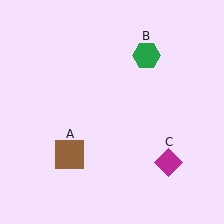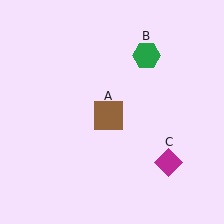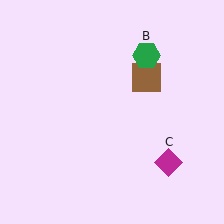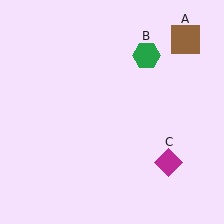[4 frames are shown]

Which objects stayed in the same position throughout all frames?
Green hexagon (object B) and magenta diamond (object C) remained stationary.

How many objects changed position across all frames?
1 object changed position: brown square (object A).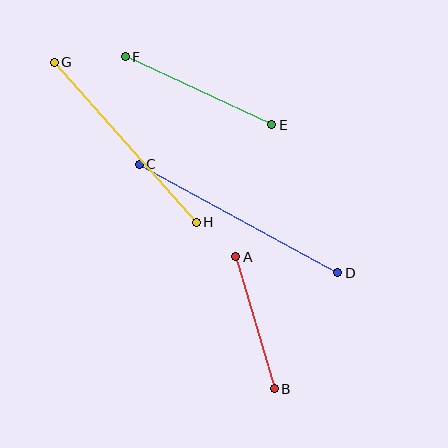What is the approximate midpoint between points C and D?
The midpoint is at approximately (239, 218) pixels.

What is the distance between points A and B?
The distance is approximately 138 pixels.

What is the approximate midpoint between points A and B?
The midpoint is at approximately (255, 323) pixels.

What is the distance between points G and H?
The distance is approximately 214 pixels.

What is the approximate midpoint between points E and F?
The midpoint is at approximately (198, 91) pixels.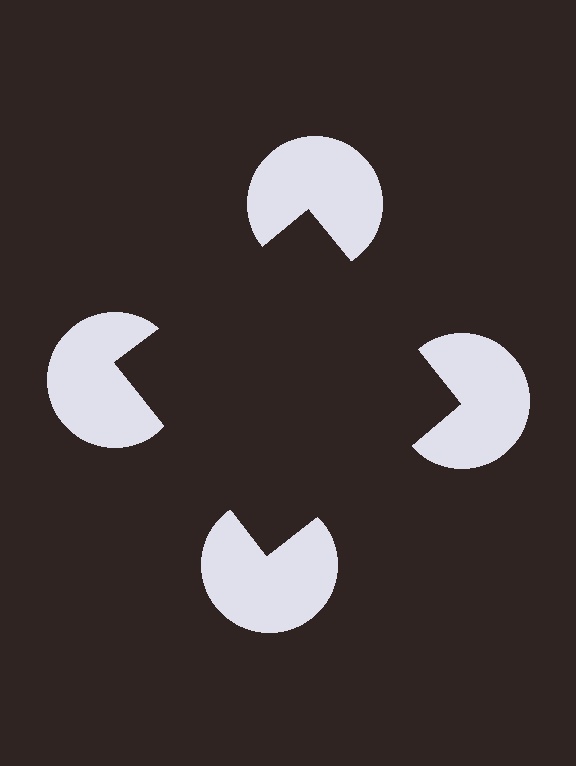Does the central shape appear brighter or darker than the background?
It typically appears slightly darker than the background, even though no actual brightness change is drawn.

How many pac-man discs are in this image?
There are 4 — one at each vertex of the illusory square.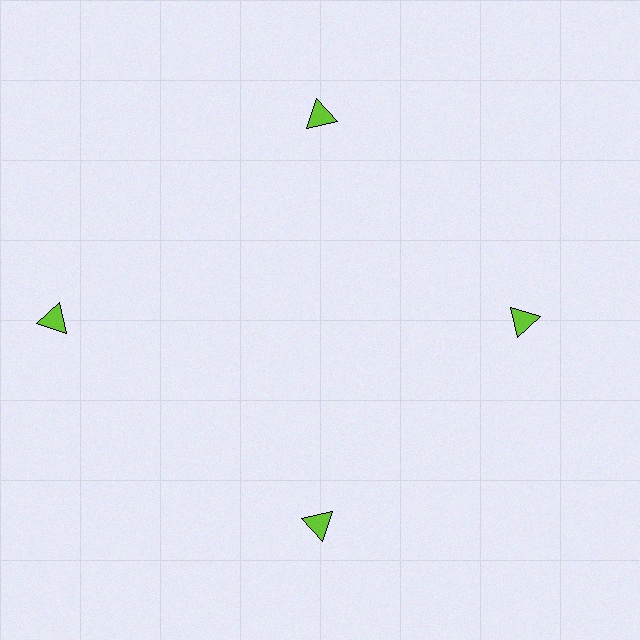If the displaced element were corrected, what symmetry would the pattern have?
It would have 4-fold rotational symmetry — the pattern would map onto itself every 90 degrees.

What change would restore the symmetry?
The symmetry would be restored by moving it inward, back onto the ring so that all 4 triangles sit at equal angles and equal distance from the center.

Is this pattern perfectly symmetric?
No. The 4 lime triangles are arranged in a ring, but one element near the 9 o'clock position is pushed outward from the center, breaking the 4-fold rotational symmetry.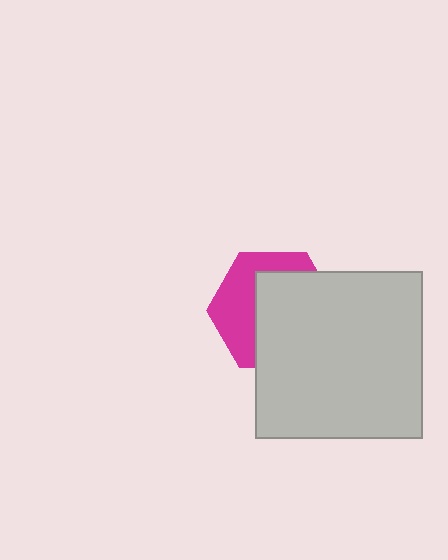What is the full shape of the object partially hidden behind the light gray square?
The partially hidden object is a magenta hexagon.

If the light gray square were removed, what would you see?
You would see the complete magenta hexagon.